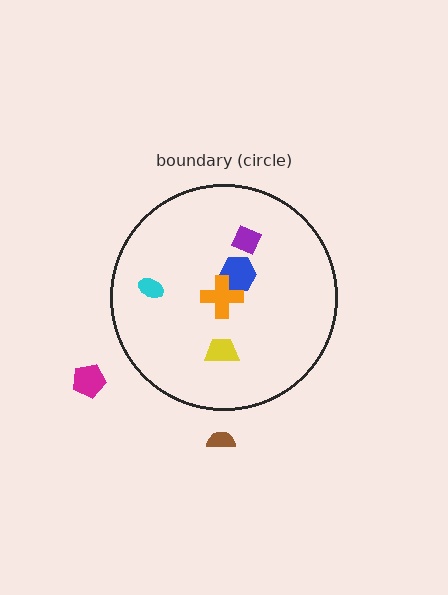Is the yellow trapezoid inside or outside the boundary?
Inside.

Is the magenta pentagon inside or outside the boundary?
Outside.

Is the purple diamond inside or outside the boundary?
Inside.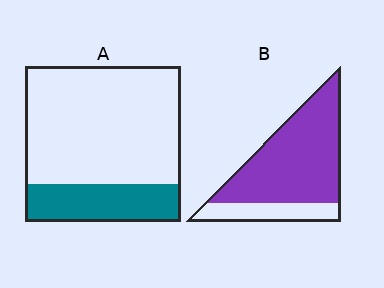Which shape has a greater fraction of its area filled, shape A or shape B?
Shape B.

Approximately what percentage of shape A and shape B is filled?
A is approximately 25% and B is approximately 75%.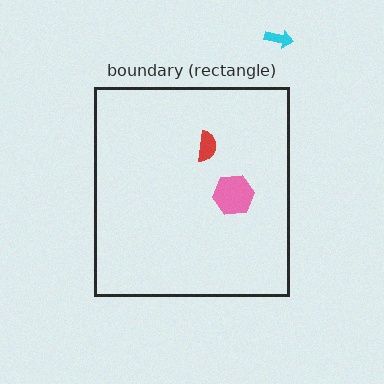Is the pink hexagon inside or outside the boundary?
Inside.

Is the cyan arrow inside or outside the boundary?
Outside.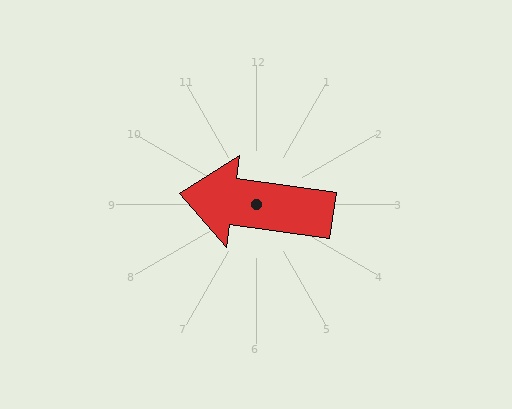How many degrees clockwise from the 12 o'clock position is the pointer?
Approximately 278 degrees.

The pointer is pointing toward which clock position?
Roughly 9 o'clock.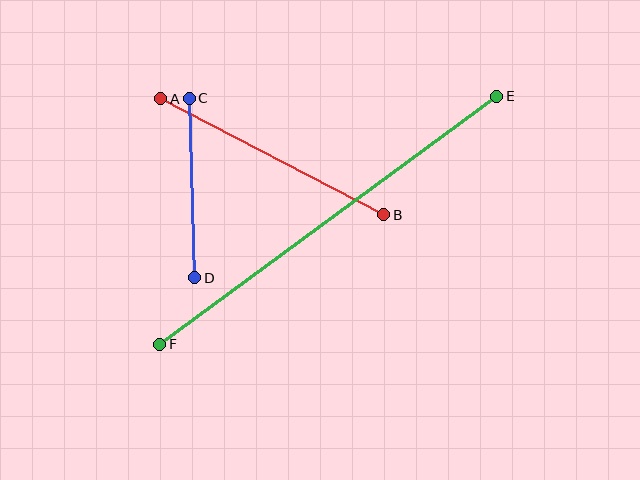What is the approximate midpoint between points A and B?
The midpoint is at approximately (272, 157) pixels.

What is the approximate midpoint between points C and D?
The midpoint is at approximately (192, 188) pixels.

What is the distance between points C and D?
The distance is approximately 180 pixels.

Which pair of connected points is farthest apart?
Points E and F are farthest apart.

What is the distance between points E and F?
The distance is approximately 418 pixels.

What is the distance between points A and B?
The distance is approximately 252 pixels.